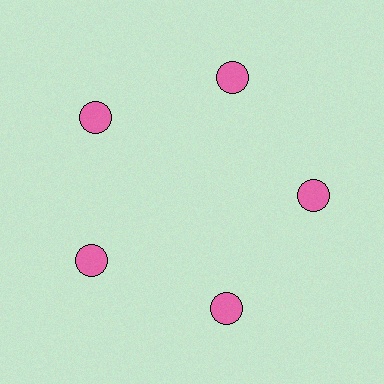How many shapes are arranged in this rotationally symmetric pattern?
There are 5 shapes, arranged in 5 groups of 1.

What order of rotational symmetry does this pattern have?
This pattern has 5-fold rotational symmetry.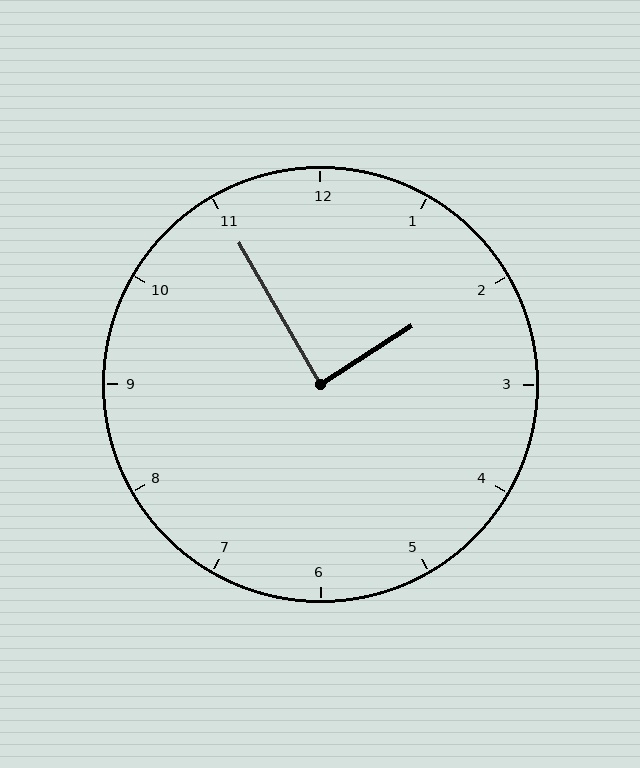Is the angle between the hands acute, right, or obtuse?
It is right.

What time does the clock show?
1:55.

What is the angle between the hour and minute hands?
Approximately 88 degrees.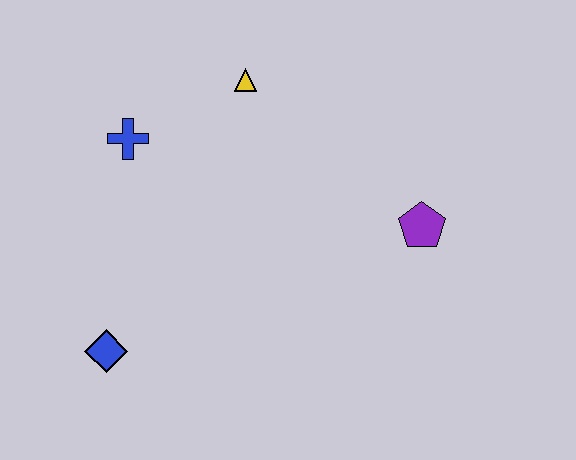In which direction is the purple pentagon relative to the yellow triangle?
The purple pentagon is to the right of the yellow triangle.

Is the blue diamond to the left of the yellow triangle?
Yes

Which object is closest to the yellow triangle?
The blue cross is closest to the yellow triangle.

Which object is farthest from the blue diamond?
The purple pentagon is farthest from the blue diamond.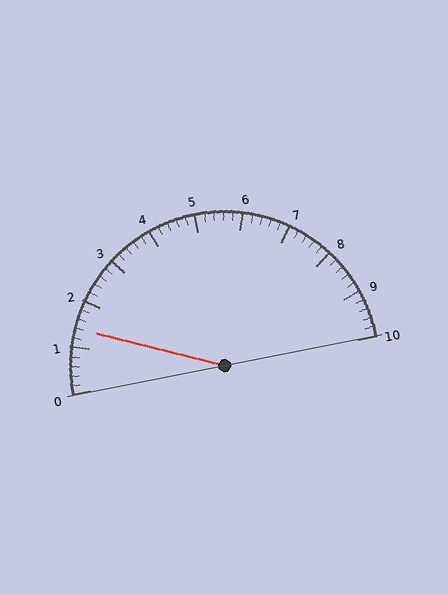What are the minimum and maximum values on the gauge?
The gauge ranges from 0 to 10.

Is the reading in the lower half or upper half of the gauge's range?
The reading is in the lower half of the range (0 to 10).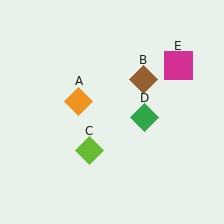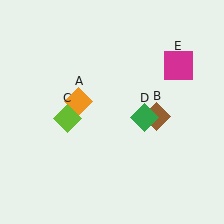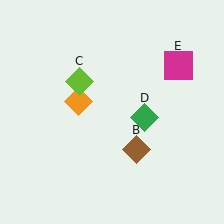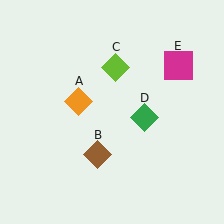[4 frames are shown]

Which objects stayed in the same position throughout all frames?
Orange diamond (object A) and green diamond (object D) and magenta square (object E) remained stationary.